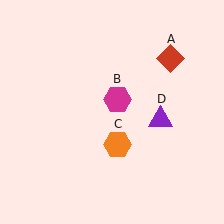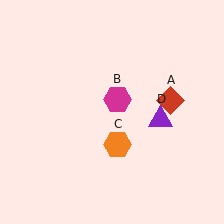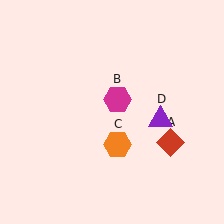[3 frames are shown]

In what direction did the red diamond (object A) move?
The red diamond (object A) moved down.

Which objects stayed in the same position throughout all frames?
Magenta hexagon (object B) and orange hexagon (object C) and purple triangle (object D) remained stationary.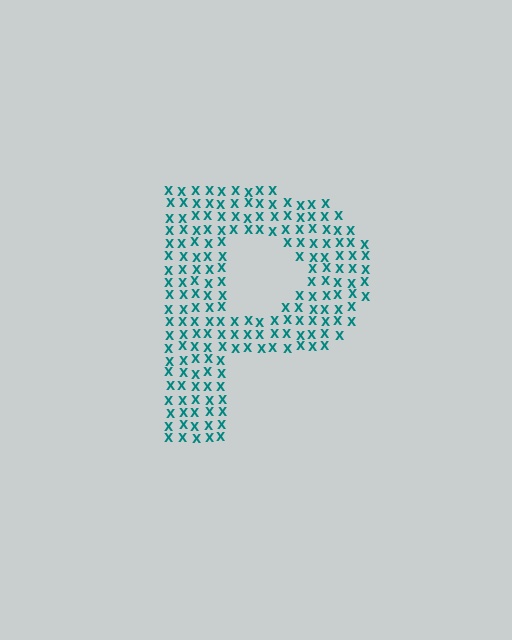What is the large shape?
The large shape is the letter P.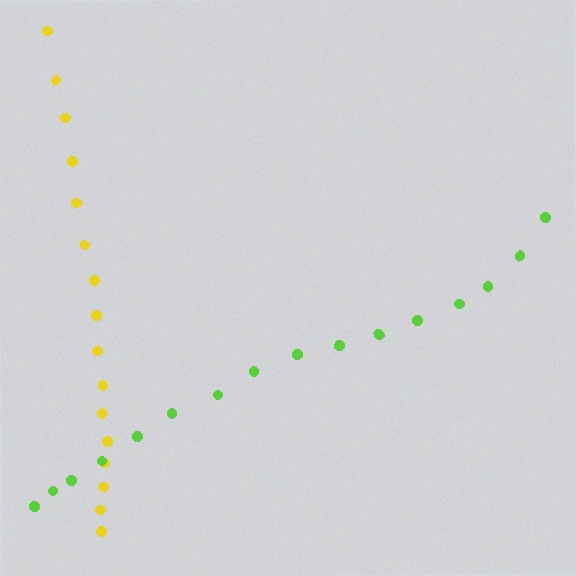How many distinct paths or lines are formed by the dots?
There are 2 distinct paths.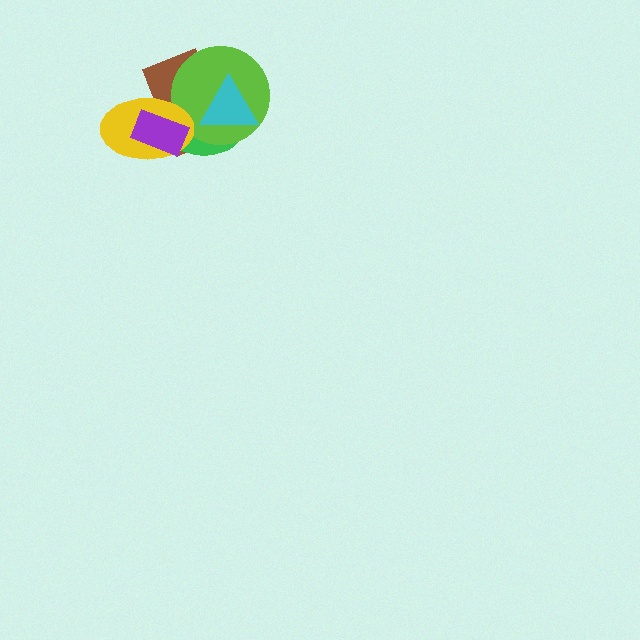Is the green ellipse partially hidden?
Yes, it is partially covered by another shape.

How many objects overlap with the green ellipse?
5 objects overlap with the green ellipse.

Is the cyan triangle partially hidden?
No, no other shape covers it.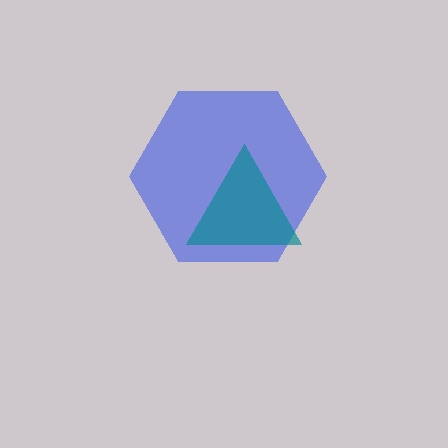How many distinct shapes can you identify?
There are 2 distinct shapes: a blue hexagon, a teal triangle.